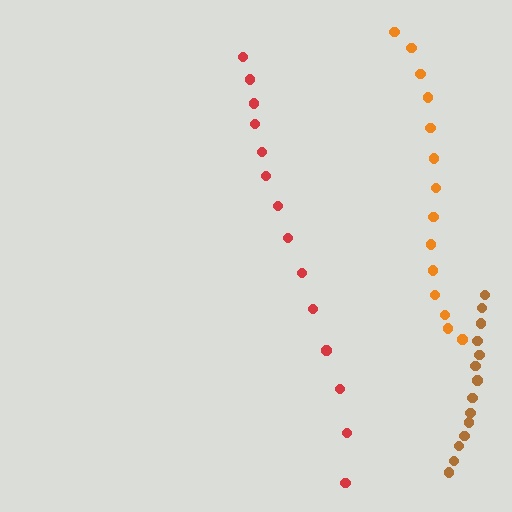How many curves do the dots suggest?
There are 3 distinct paths.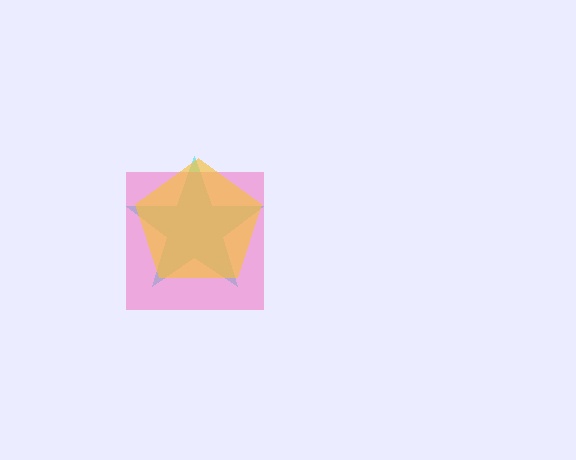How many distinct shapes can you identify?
There are 3 distinct shapes: a cyan star, a pink square, a yellow pentagon.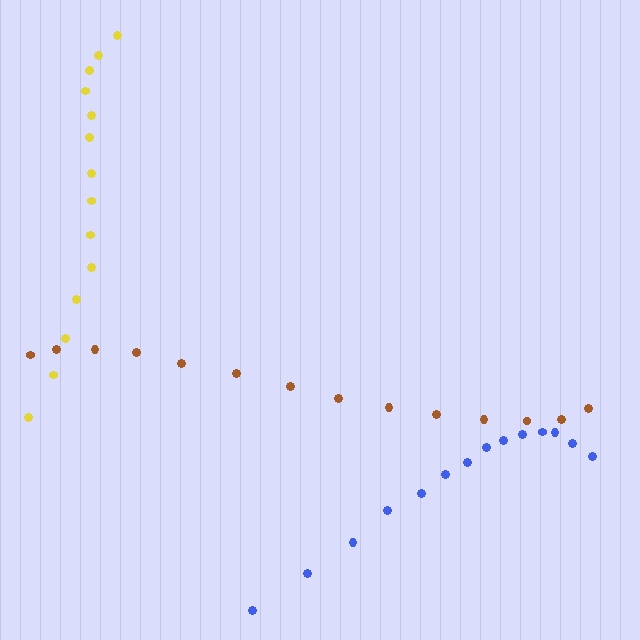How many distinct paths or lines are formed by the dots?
There are 3 distinct paths.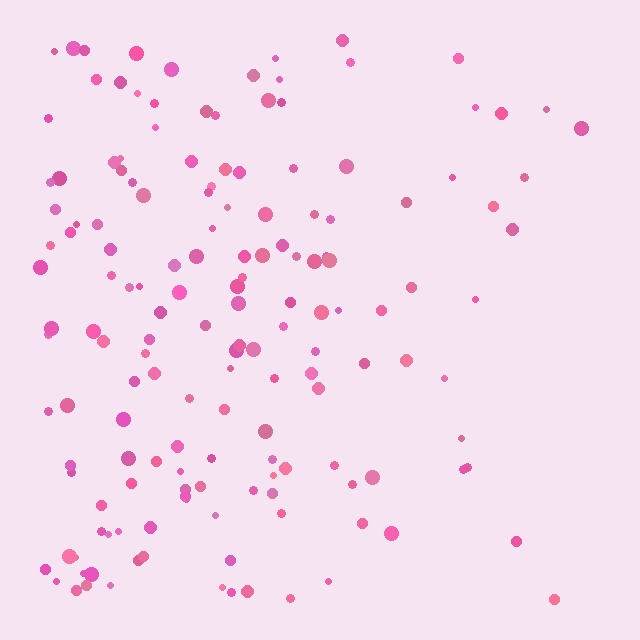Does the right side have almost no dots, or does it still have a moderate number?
Still a moderate number, just noticeably fewer than the left.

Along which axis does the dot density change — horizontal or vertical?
Horizontal.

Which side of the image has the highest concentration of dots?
The left.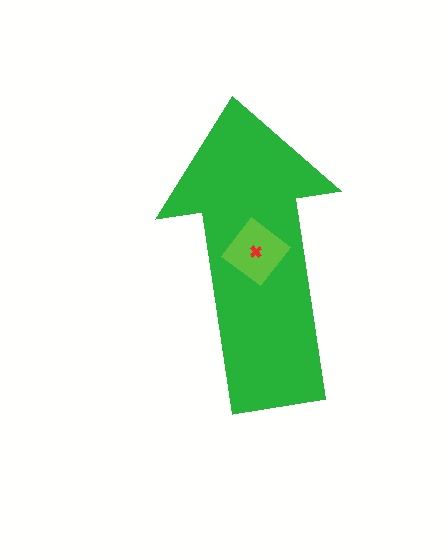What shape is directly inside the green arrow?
The lime diamond.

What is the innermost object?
The red cross.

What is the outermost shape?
The green arrow.